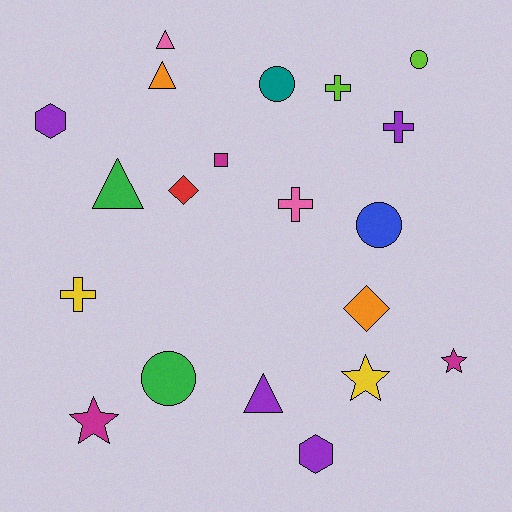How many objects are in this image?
There are 20 objects.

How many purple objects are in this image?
There are 4 purple objects.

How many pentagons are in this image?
There are no pentagons.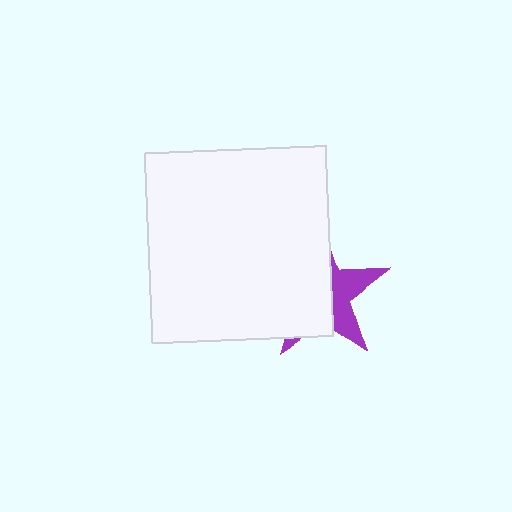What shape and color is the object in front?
The object in front is a white rectangle.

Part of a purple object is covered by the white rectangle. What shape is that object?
It is a star.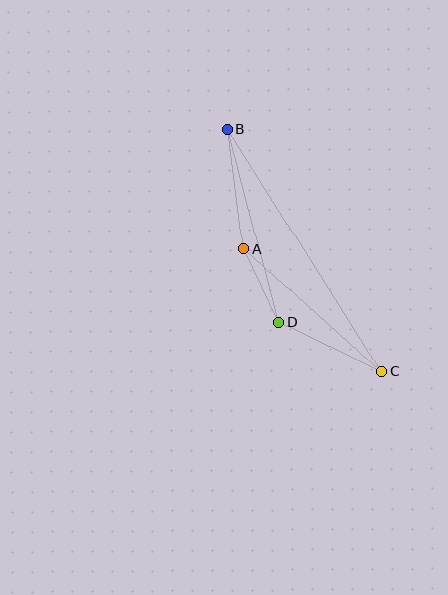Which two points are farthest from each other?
Points B and C are farthest from each other.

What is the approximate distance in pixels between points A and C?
The distance between A and C is approximately 185 pixels.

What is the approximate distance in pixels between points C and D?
The distance between C and D is approximately 113 pixels.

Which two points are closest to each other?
Points A and D are closest to each other.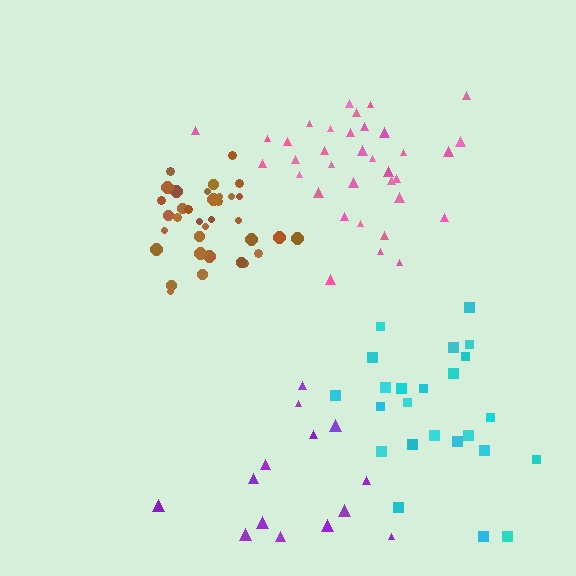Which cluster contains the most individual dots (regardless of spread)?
Brown (35).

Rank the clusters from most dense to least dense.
brown, pink, cyan, purple.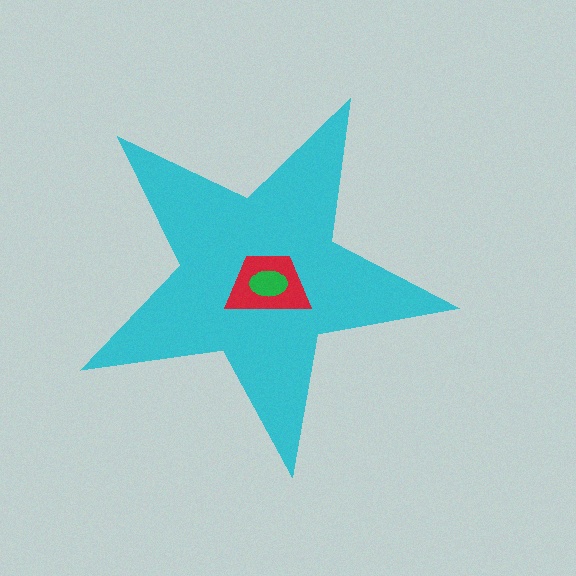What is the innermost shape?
The green ellipse.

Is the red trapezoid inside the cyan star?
Yes.